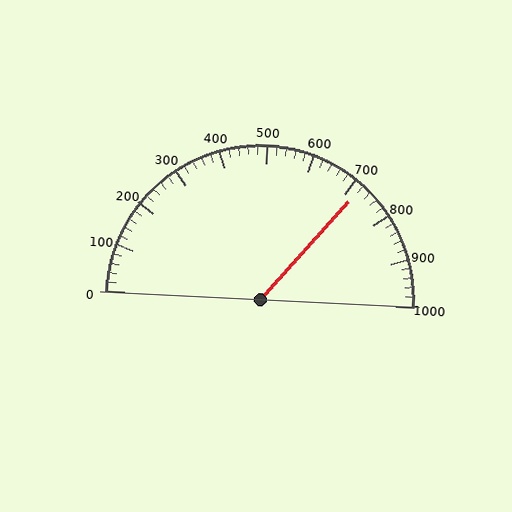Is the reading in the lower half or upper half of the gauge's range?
The reading is in the upper half of the range (0 to 1000).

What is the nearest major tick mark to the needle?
The nearest major tick mark is 700.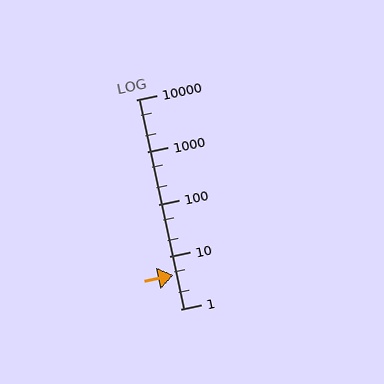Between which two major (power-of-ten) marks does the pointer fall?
The pointer is between 1 and 10.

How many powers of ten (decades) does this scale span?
The scale spans 4 decades, from 1 to 10000.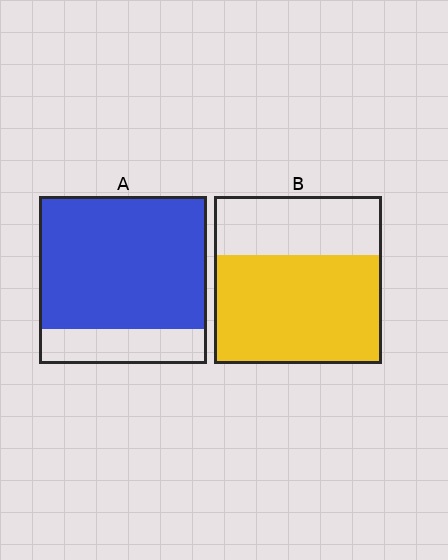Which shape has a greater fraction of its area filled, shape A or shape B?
Shape A.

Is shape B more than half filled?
Yes.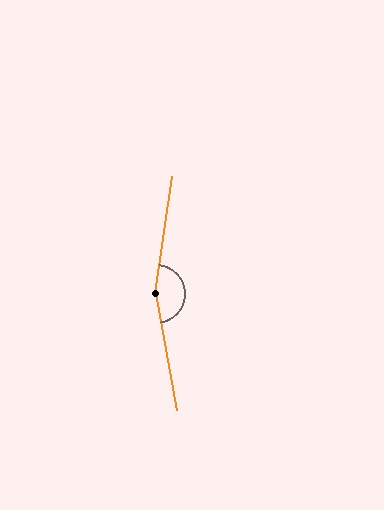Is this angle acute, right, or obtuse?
It is obtuse.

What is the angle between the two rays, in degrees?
Approximately 161 degrees.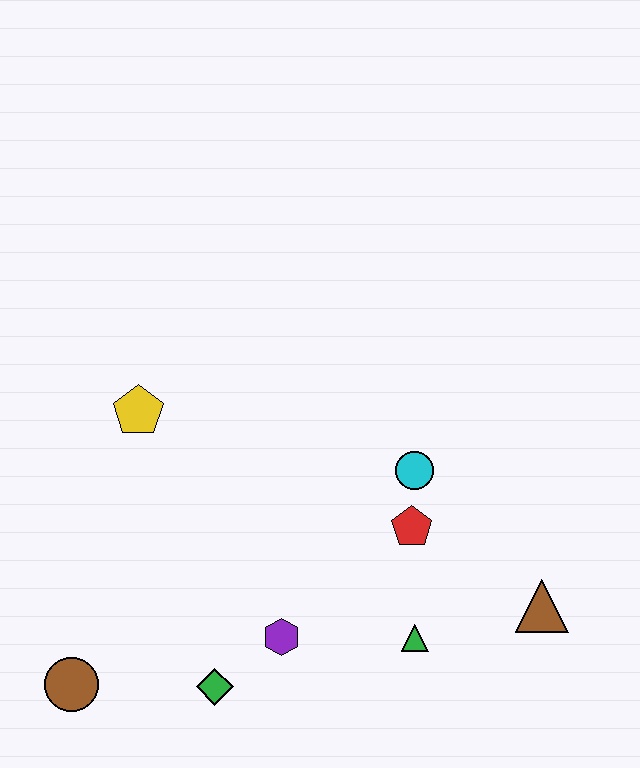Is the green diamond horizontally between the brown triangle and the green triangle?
No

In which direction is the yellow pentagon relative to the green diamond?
The yellow pentagon is above the green diamond.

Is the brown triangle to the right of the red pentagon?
Yes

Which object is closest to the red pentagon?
The cyan circle is closest to the red pentagon.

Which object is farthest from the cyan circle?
The brown circle is farthest from the cyan circle.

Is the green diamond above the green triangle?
No